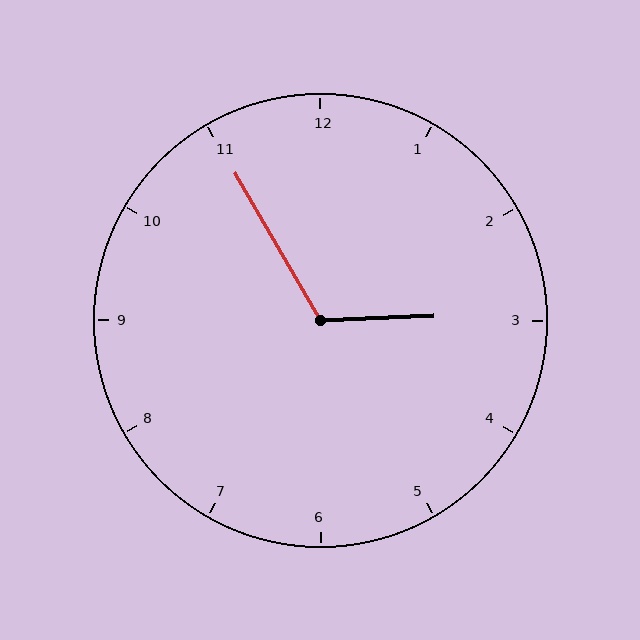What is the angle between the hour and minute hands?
Approximately 118 degrees.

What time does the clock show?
2:55.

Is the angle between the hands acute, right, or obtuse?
It is obtuse.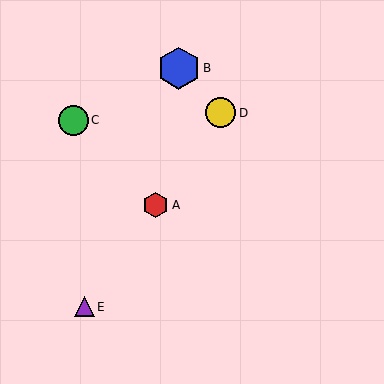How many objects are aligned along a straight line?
3 objects (A, D, E) are aligned along a straight line.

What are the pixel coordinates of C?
Object C is at (73, 120).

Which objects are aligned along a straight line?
Objects A, D, E are aligned along a straight line.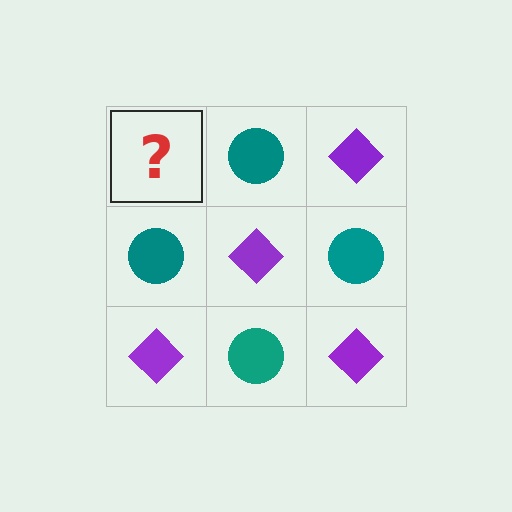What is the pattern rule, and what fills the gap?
The rule is that it alternates purple diamond and teal circle in a checkerboard pattern. The gap should be filled with a purple diamond.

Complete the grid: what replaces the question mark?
The question mark should be replaced with a purple diamond.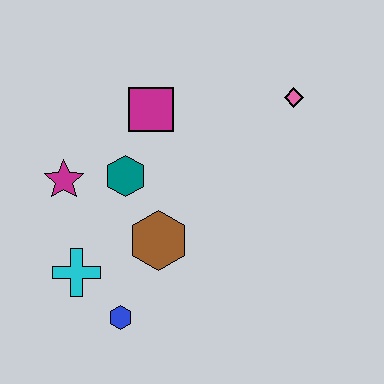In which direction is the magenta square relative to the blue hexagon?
The magenta square is above the blue hexagon.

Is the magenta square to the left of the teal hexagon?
No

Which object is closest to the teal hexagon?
The magenta star is closest to the teal hexagon.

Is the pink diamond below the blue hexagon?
No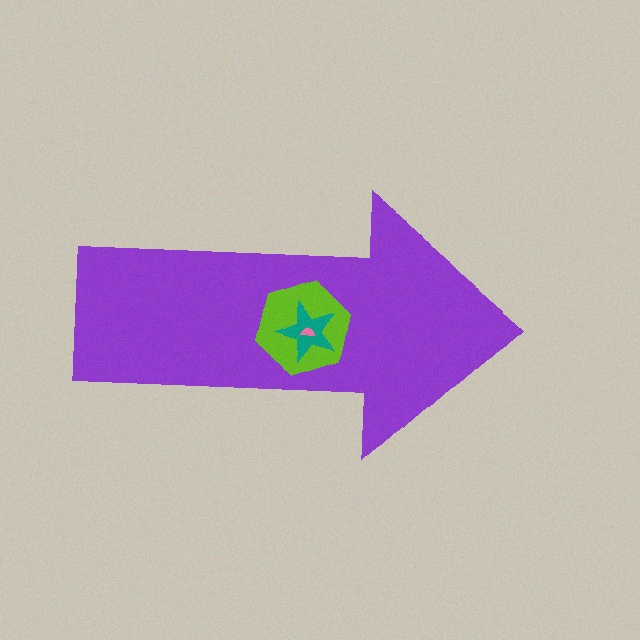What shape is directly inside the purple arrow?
The lime hexagon.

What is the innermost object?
The pink semicircle.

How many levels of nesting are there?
4.